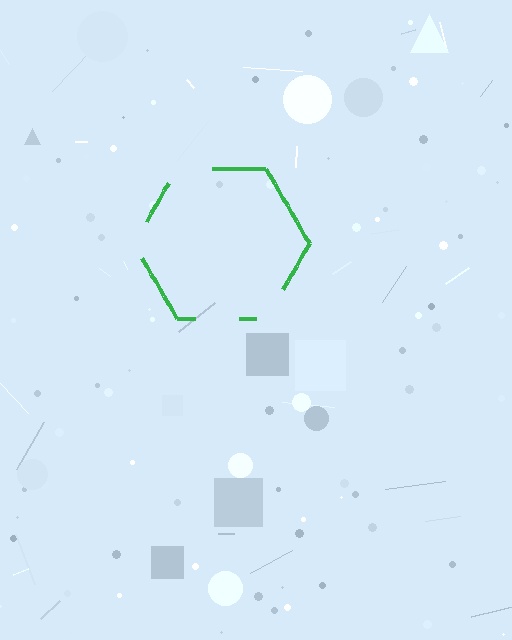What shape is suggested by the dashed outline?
The dashed outline suggests a hexagon.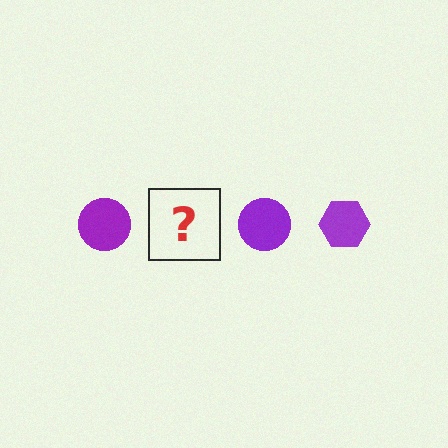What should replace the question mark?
The question mark should be replaced with a purple hexagon.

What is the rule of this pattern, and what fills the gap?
The rule is that the pattern cycles through circle, hexagon shapes in purple. The gap should be filled with a purple hexagon.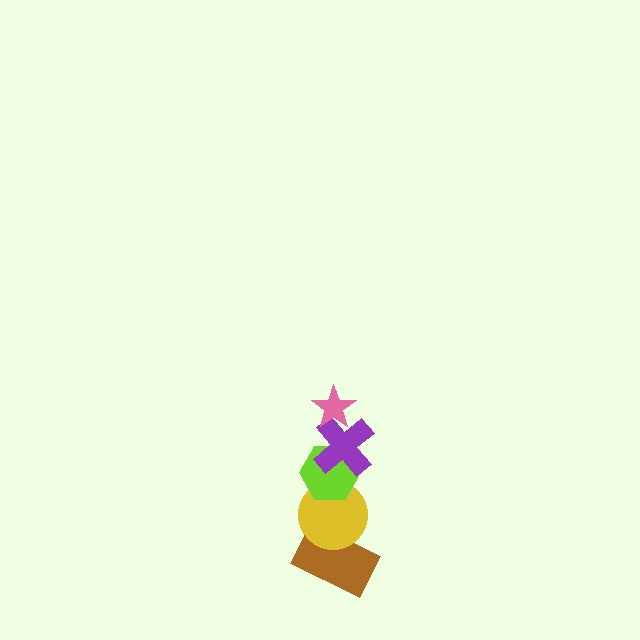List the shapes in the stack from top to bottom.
From top to bottom: the pink star, the purple cross, the lime hexagon, the yellow circle, the brown rectangle.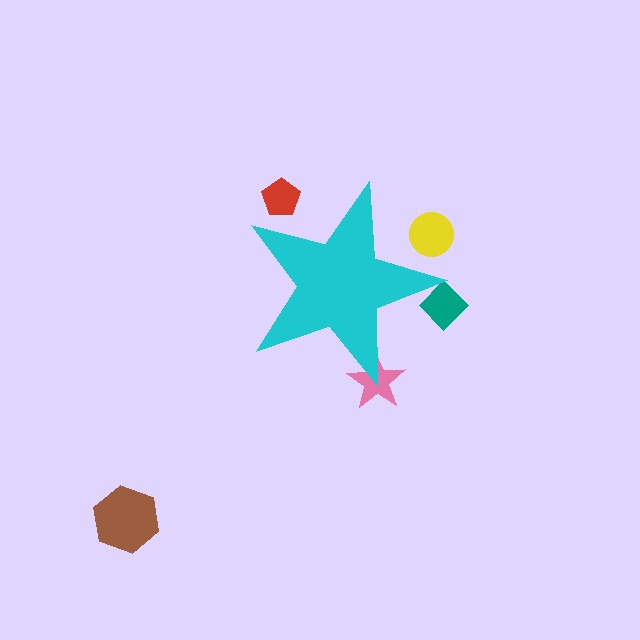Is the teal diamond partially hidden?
Yes, the teal diamond is partially hidden behind the cyan star.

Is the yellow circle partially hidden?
Yes, the yellow circle is partially hidden behind the cyan star.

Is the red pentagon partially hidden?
Yes, the red pentagon is partially hidden behind the cyan star.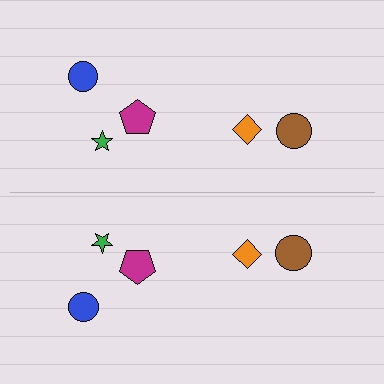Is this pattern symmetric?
Yes, this pattern has bilateral (reflection) symmetry.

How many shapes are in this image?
There are 10 shapes in this image.